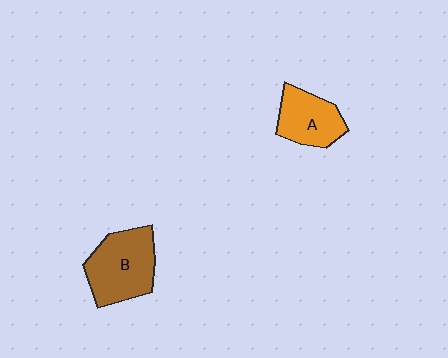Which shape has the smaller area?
Shape A (orange).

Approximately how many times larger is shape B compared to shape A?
Approximately 1.4 times.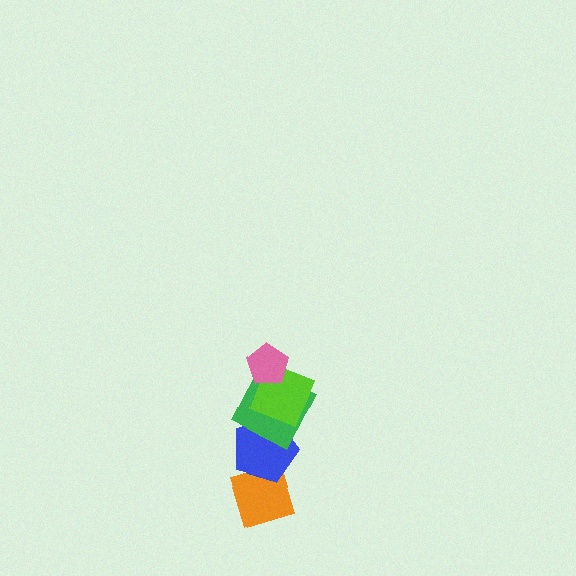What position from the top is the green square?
The green square is 3rd from the top.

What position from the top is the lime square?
The lime square is 2nd from the top.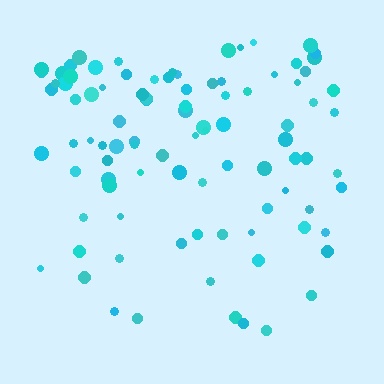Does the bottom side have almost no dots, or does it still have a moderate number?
Still a moderate number, just noticeably fewer than the top.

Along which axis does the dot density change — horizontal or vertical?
Vertical.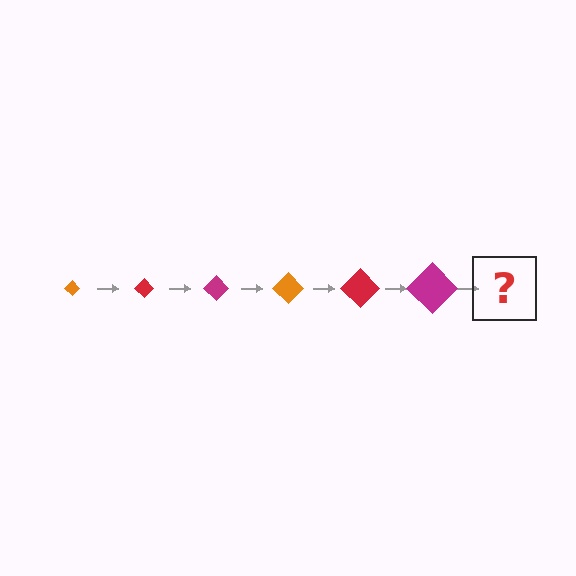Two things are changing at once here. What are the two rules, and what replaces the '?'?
The two rules are that the diamond grows larger each step and the color cycles through orange, red, and magenta. The '?' should be an orange diamond, larger than the previous one.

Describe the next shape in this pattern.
It should be an orange diamond, larger than the previous one.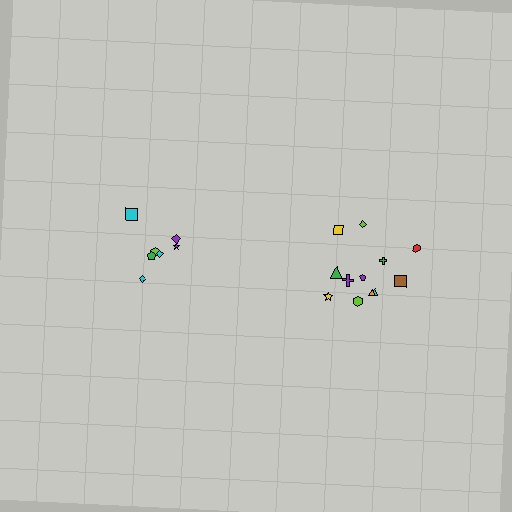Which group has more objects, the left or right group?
The right group.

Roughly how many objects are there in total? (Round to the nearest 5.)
Roughly 20 objects in total.